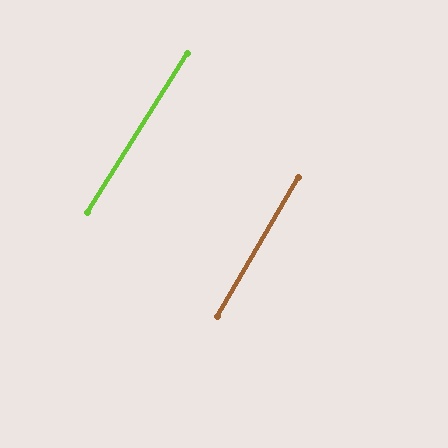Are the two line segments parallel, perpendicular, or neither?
Parallel — their directions differ by only 1.9°.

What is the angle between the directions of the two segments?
Approximately 2 degrees.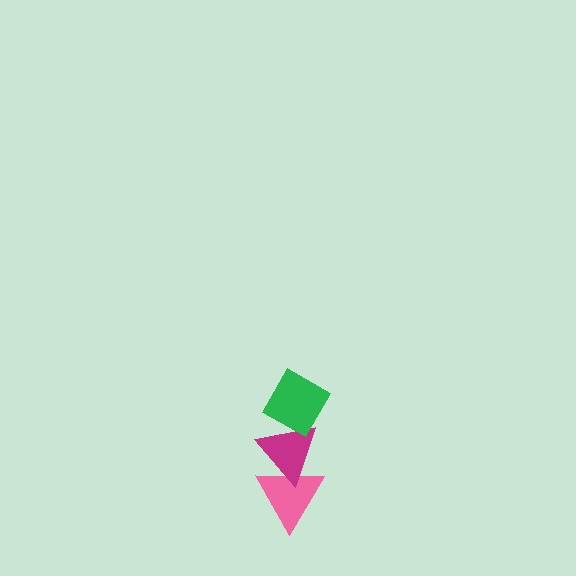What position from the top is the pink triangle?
The pink triangle is 3rd from the top.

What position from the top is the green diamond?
The green diamond is 1st from the top.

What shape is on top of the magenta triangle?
The green diamond is on top of the magenta triangle.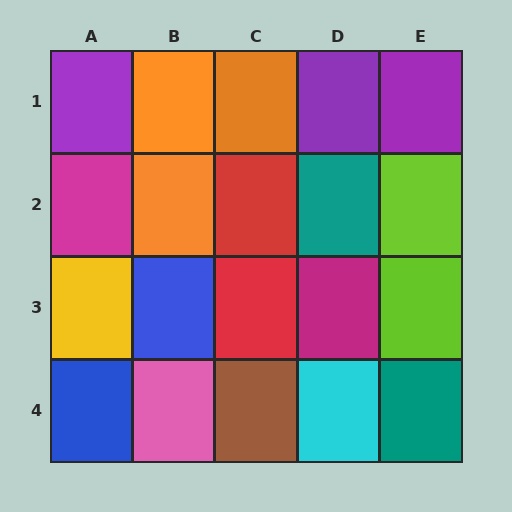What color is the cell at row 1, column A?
Purple.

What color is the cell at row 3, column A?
Yellow.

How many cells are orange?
3 cells are orange.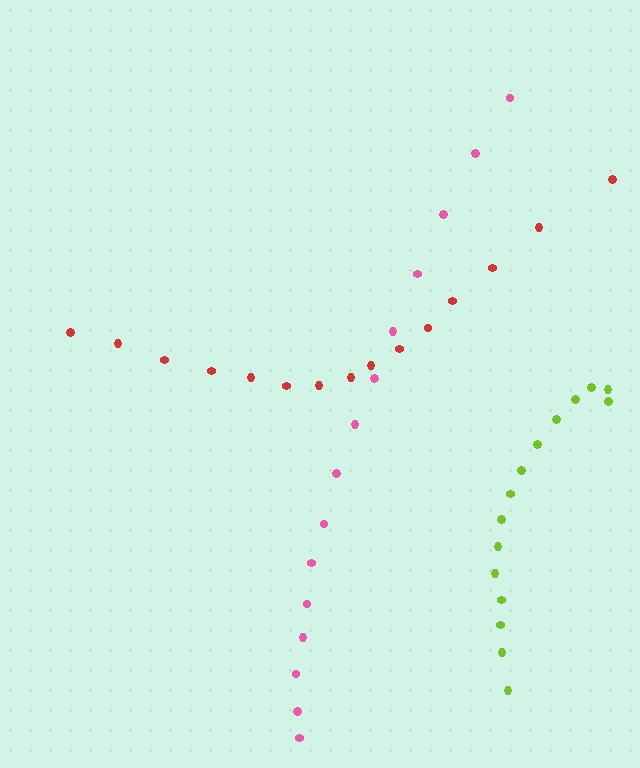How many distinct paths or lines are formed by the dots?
There are 3 distinct paths.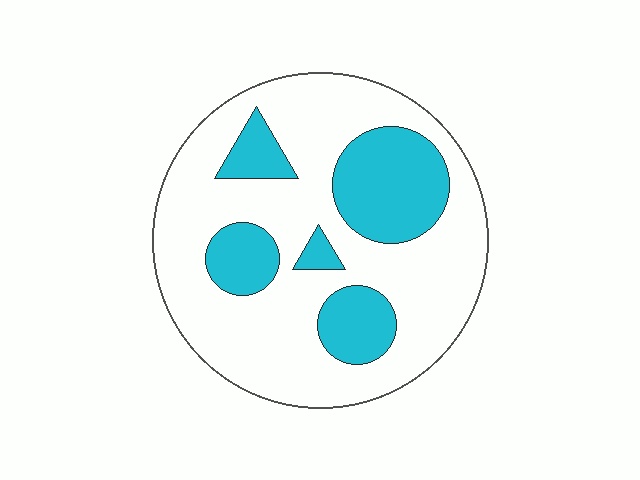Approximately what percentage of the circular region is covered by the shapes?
Approximately 30%.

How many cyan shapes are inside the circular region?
5.